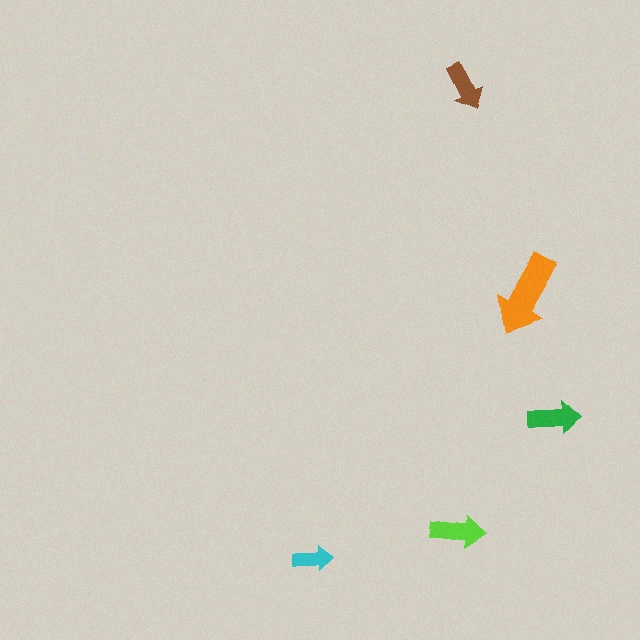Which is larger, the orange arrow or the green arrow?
The orange one.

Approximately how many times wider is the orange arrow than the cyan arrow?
About 2 times wider.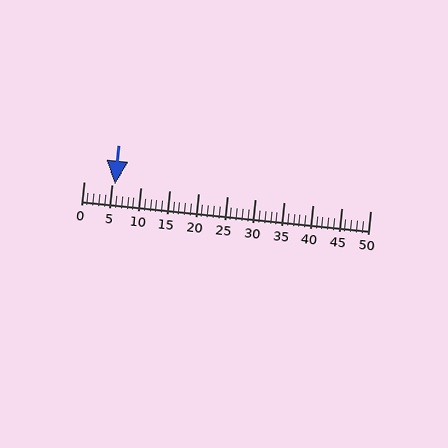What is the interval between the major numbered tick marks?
The major tick marks are spaced 5 units apart.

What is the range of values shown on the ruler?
The ruler shows values from 0 to 50.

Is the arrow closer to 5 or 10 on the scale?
The arrow is closer to 5.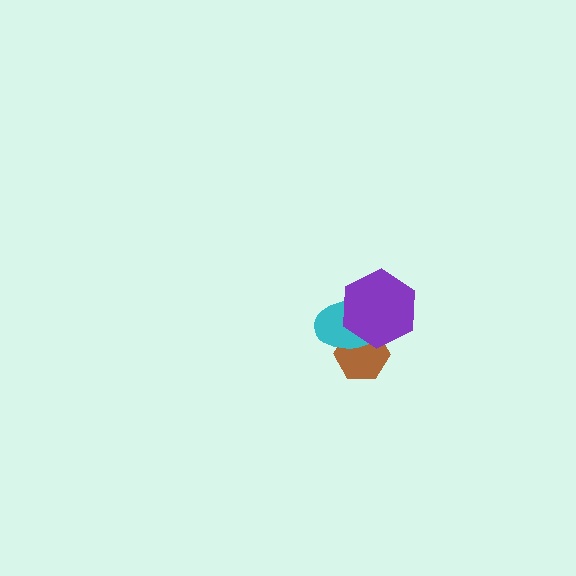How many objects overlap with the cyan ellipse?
2 objects overlap with the cyan ellipse.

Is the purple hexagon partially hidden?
No, no other shape covers it.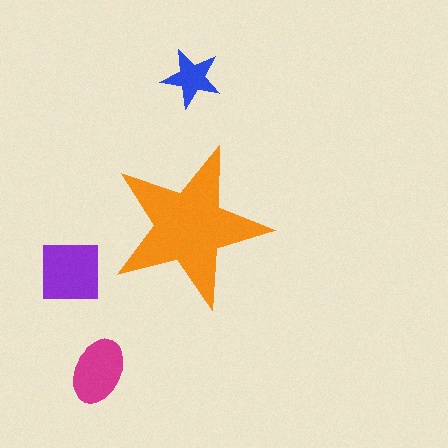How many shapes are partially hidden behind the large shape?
0 shapes are partially hidden.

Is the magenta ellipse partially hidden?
No, the magenta ellipse is fully visible.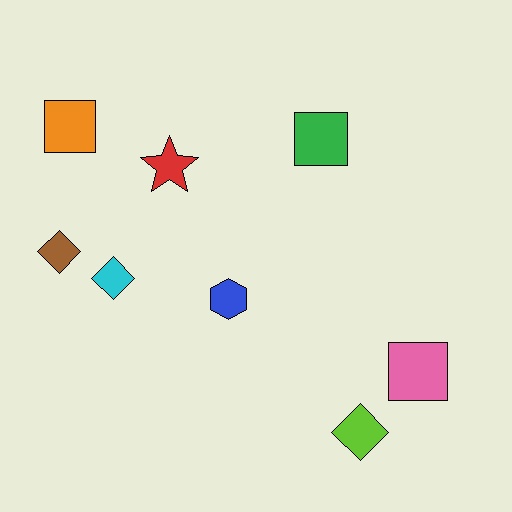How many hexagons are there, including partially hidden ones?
There is 1 hexagon.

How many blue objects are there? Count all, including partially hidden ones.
There is 1 blue object.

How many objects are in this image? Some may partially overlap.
There are 8 objects.